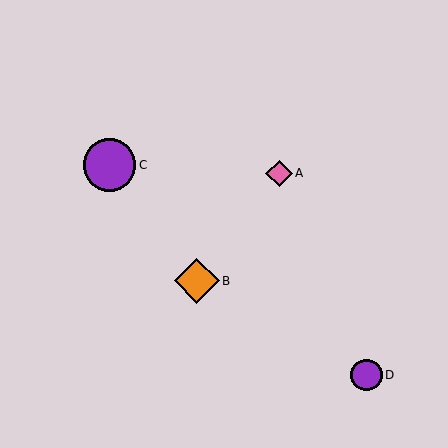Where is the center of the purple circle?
The center of the purple circle is at (366, 375).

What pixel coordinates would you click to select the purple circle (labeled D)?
Click at (366, 375) to select the purple circle D.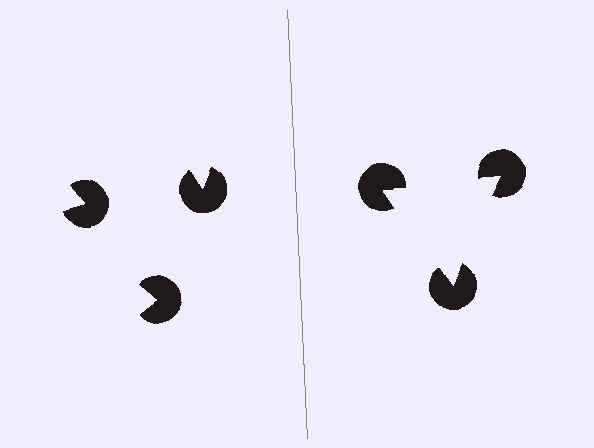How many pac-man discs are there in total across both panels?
6 — 3 on each side.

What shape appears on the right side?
An illusory triangle.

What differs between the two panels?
The pac-man discs are positioned identically on both sides; only the wedge orientations differ. On the right they align to a triangle; on the left they are misaligned.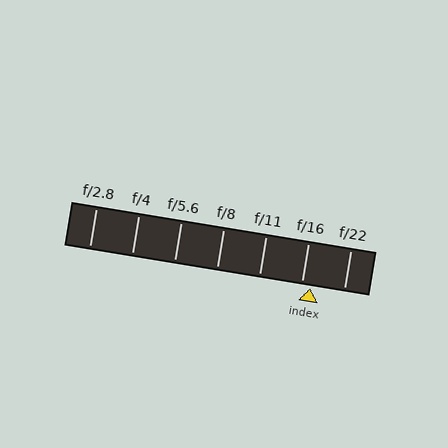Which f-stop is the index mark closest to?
The index mark is closest to f/16.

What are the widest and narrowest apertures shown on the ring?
The widest aperture shown is f/2.8 and the narrowest is f/22.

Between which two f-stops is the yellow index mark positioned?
The index mark is between f/16 and f/22.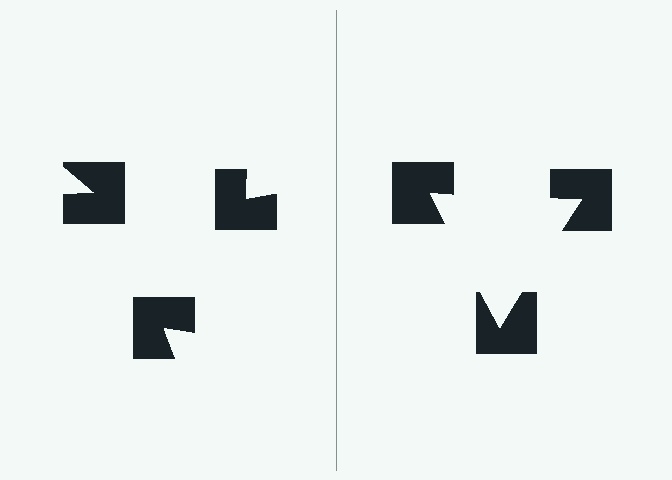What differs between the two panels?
The notched squares are positioned identically on both sides; only the wedge orientations differ. On the right they align to a triangle; on the left they are misaligned.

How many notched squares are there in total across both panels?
6 — 3 on each side.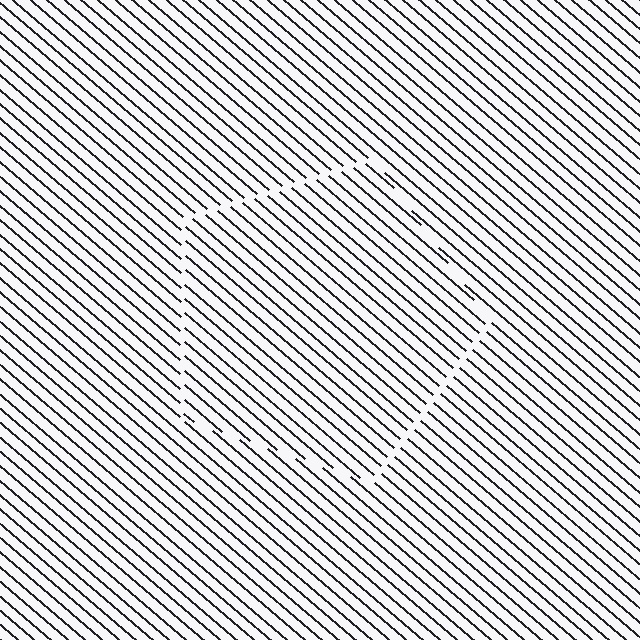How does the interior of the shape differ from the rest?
The interior of the shape contains the same grating, shifted by half a period — the contour is defined by the phase discontinuity where line-ends from the inner and outer gratings abut.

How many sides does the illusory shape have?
5 sides — the line-ends trace a pentagon.